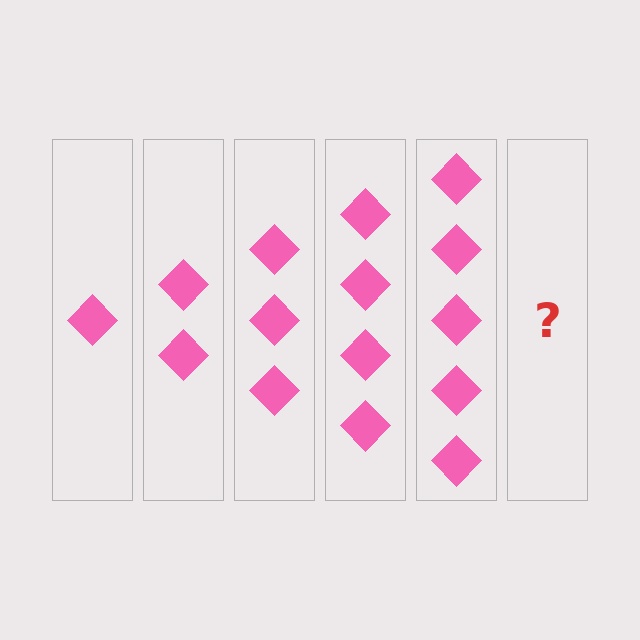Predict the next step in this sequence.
The next step is 6 diamonds.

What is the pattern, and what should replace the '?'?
The pattern is that each step adds one more diamond. The '?' should be 6 diamonds.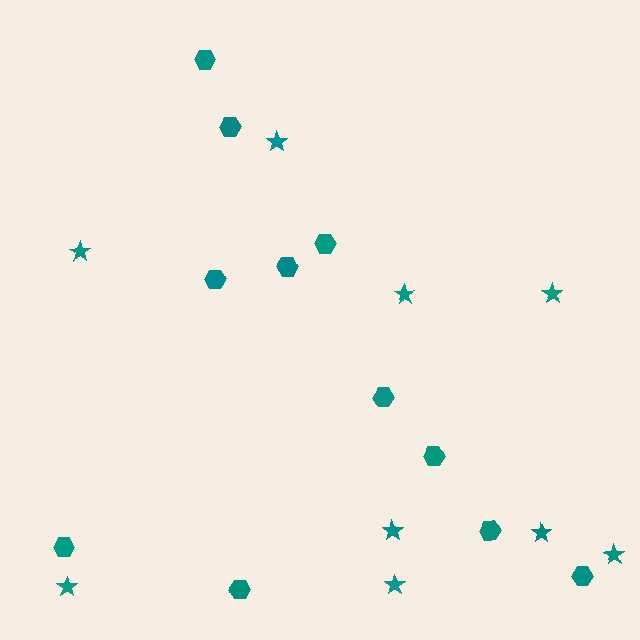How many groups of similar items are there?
There are 2 groups: one group of hexagons (11) and one group of stars (9).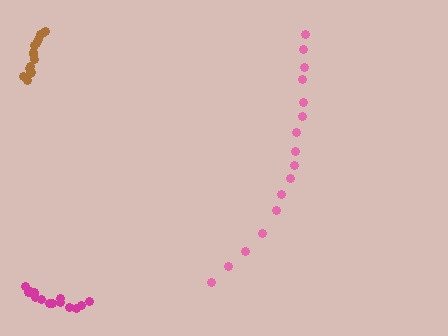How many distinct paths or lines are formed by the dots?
There are 3 distinct paths.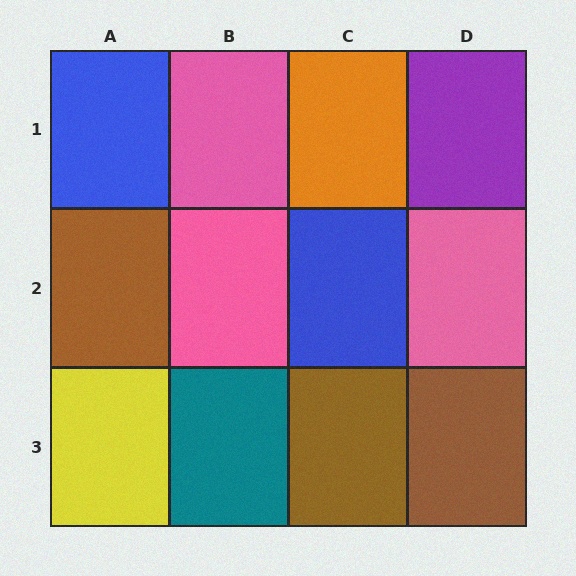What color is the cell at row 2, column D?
Pink.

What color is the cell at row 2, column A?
Brown.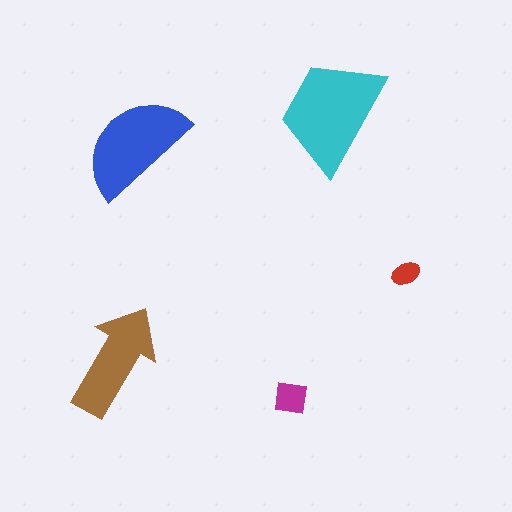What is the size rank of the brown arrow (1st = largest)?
3rd.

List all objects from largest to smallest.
The cyan trapezoid, the blue semicircle, the brown arrow, the magenta square, the red ellipse.